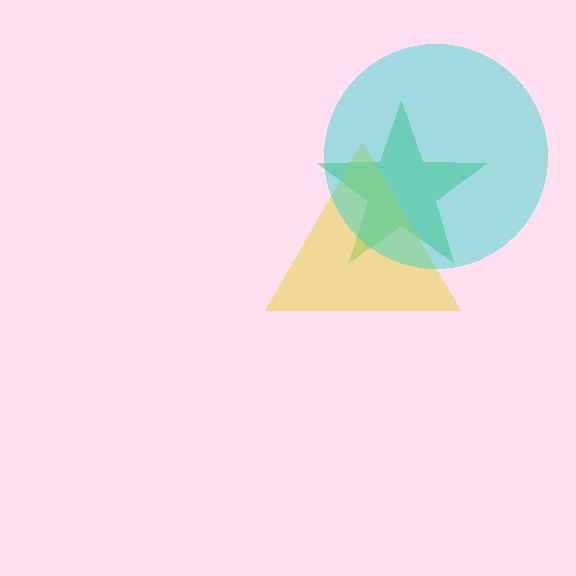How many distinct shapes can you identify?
There are 3 distinct shapes: a green star, a yellow triangle, a cyan circle.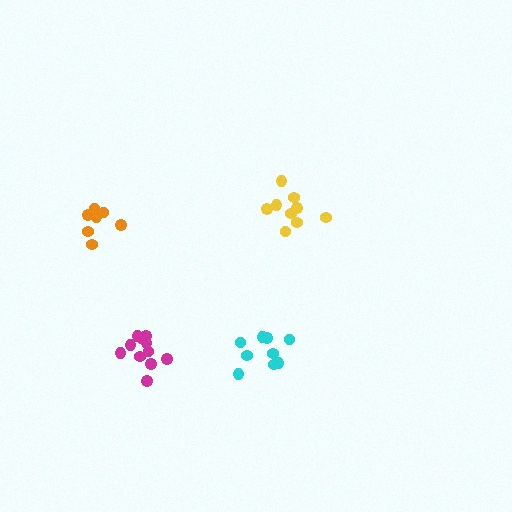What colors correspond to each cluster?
The clusters are colored: orange, magenta, yellow, cyan.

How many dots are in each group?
Group 1: 7 dots, Group 2: 11 dots, Group 3: 9 dots, Group 4: 9 dots (36 total).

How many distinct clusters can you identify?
There are 4 distinct clusters.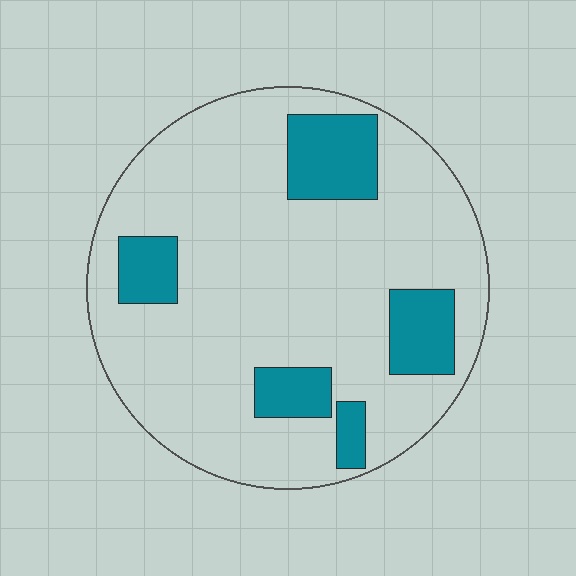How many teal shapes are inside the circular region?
5.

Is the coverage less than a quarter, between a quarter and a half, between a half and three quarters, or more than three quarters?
Less than a quarter.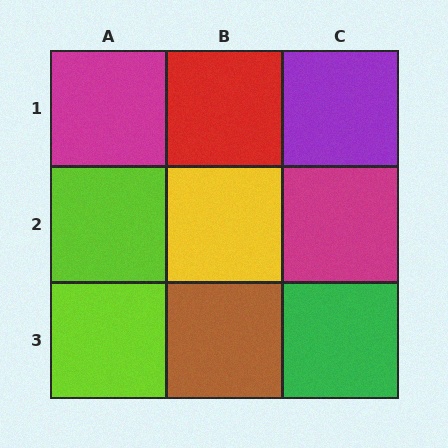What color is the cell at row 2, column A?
Lime.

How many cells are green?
1 cell is green.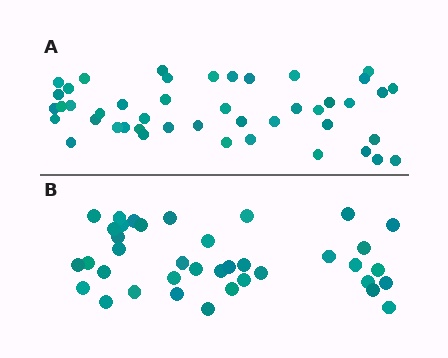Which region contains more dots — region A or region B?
Region A (the top region) has more dots.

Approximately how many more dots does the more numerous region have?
Region A has roughly 8 or so more dots than region B.